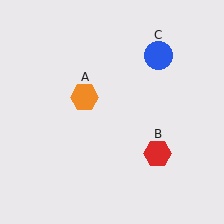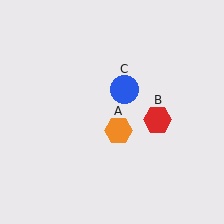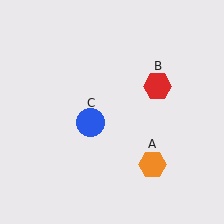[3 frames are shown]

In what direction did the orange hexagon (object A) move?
The orange hexagon (object A) moved down and to the right.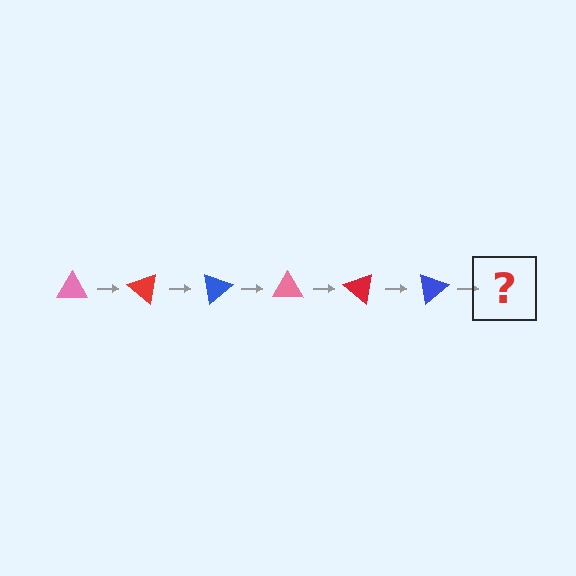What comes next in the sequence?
The next element should be a pink triangle, rotated 240 degrees from the start.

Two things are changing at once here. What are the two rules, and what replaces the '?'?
The two rules are that it rotates 40 degrees each step and the color cycles through pink, red, and blue. The '?' should be a pink triangle, rotated 240 degrees from the start.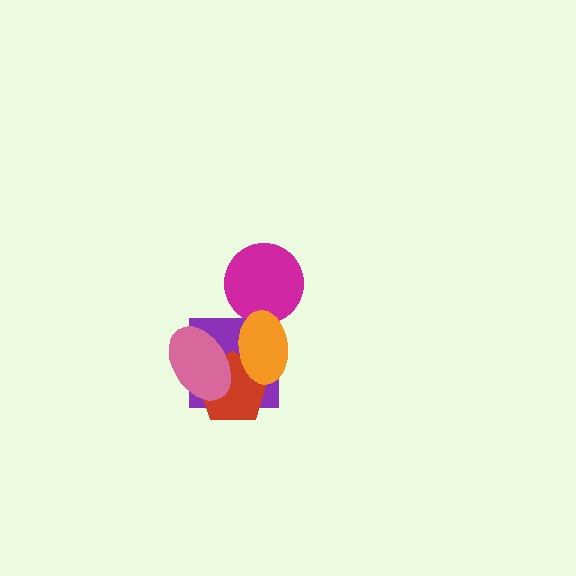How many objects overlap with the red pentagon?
3 objects overlap with the red pentagon.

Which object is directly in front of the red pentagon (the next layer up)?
The pink ellipse is directly in front of the red pentagon.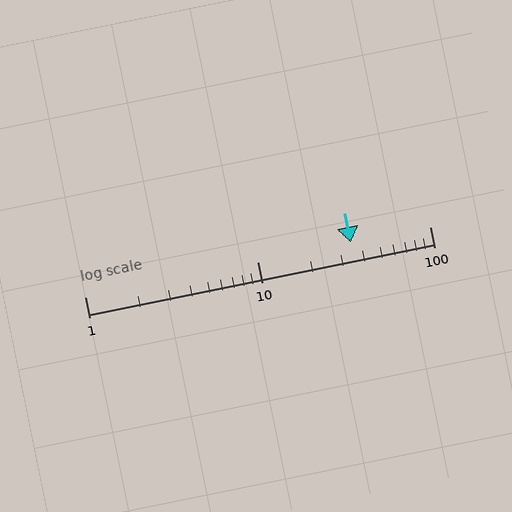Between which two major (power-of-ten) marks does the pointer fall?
The pointer is between 10 and 100.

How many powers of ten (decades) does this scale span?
The scale spans 2 decades, from 1 to 100.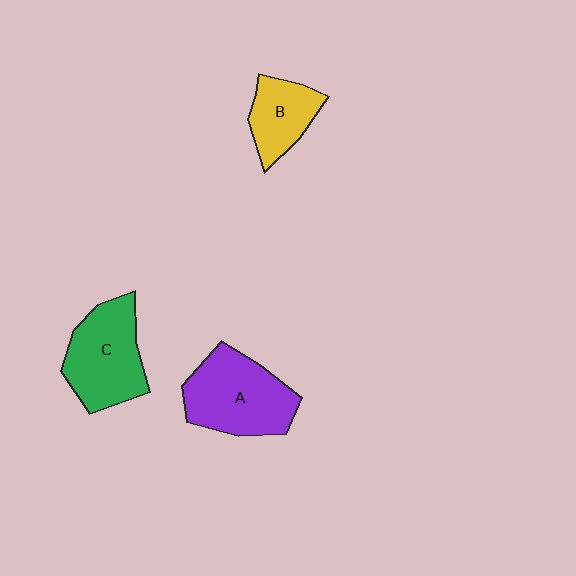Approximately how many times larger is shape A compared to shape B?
Approximately 1.7 times.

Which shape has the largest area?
Shape A (purple).